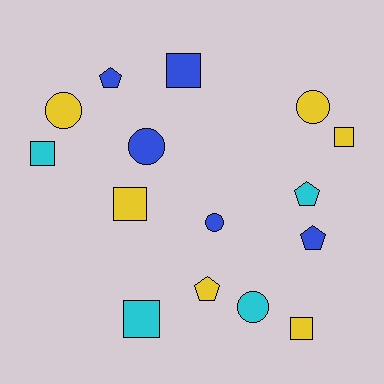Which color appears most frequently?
Yellow, with 6 objects.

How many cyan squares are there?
There are 2 cyan squares.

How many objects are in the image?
There are 15 objects.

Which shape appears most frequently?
Square, with 6 objects.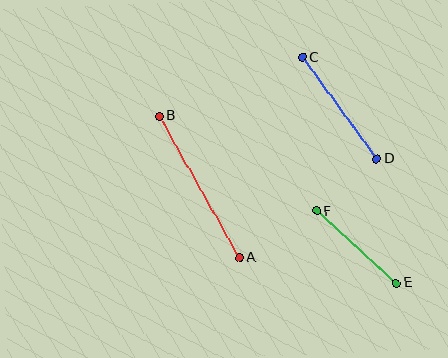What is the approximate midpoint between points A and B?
The midpoint is at approximately (200, 187) pixels.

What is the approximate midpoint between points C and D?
The midpoint is at approximately (339, 108) pixels.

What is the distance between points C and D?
The distance is approximately 126 pixels.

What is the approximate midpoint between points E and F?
The midpoint is at approximately (357, 247) pixels.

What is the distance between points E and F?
The distance is approximately 107 pixels.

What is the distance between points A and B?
The distance is approximately 163 pixels.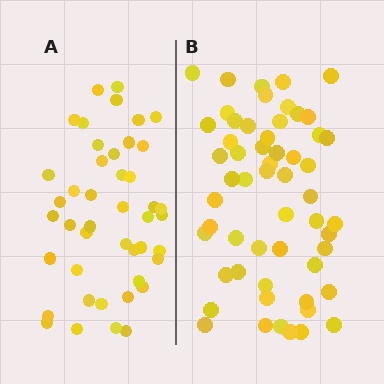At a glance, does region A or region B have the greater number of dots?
Region B (the right region) has more dots.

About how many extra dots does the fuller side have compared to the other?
Region B has roughly 12 or so more dots than region A.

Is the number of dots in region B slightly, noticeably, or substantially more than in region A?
Region B has noticeably more, but not dramatically so. The ratio is roughly 1.3 to 1.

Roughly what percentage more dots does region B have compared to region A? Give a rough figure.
About 25% more.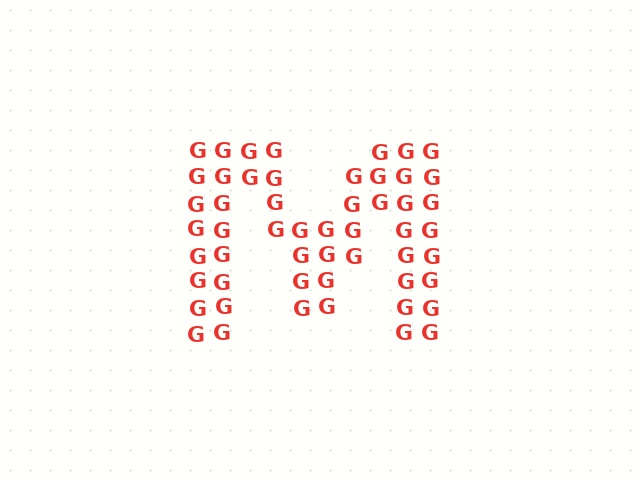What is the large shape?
The large shape is the letter M.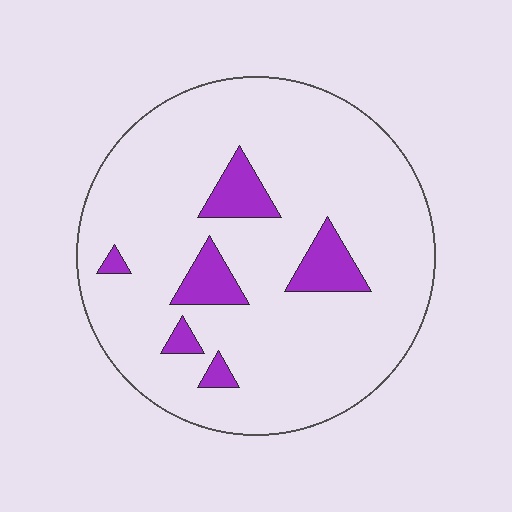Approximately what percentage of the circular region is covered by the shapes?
Approximately 10%.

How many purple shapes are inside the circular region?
6.